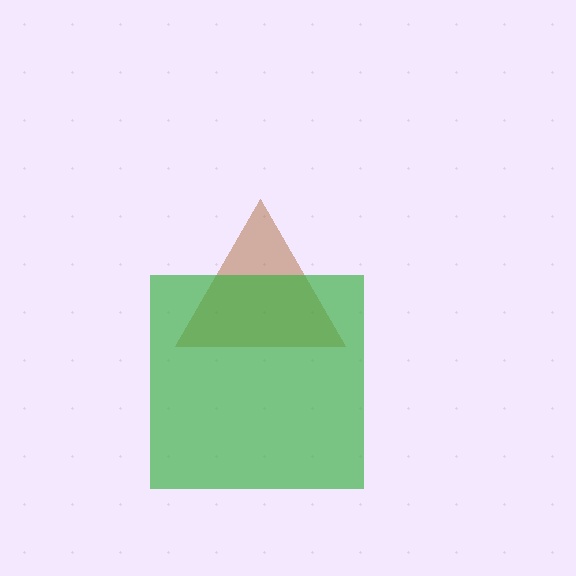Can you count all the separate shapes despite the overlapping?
Yes, there are 2 separate shapes.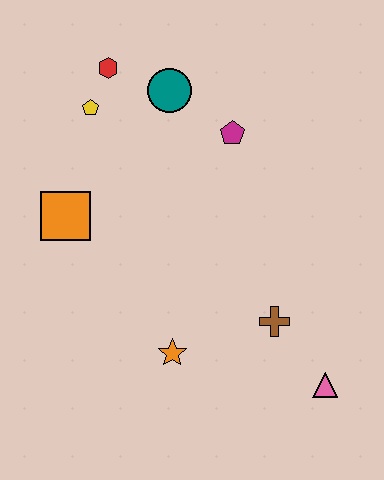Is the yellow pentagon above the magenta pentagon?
Yes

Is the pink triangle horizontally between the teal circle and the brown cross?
No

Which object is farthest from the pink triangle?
The red hexagon is farthest from the pink triangle.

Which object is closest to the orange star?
The brown cross is closest to the orange star.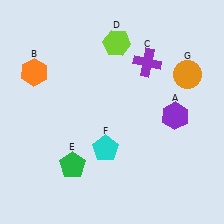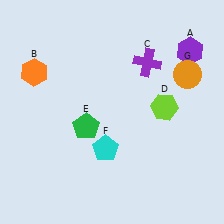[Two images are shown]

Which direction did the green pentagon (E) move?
The green pentagon (E) moved up.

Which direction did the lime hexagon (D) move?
The lime hexagon (D) moved down.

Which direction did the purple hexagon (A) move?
The purple hexagon (A) moved up.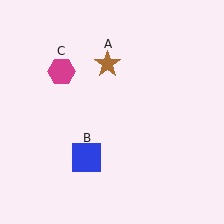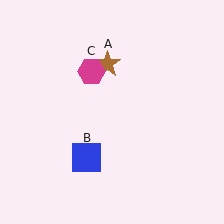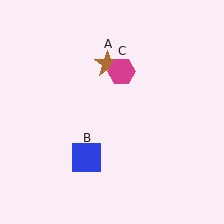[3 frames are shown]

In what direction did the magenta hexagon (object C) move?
The magenta hexagon (object C) moved right.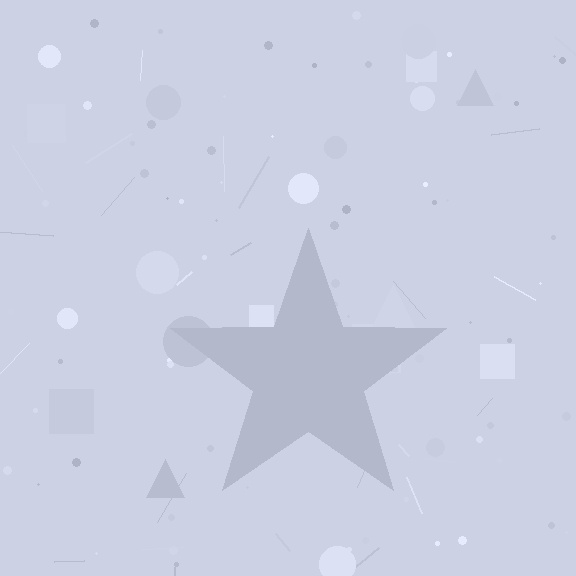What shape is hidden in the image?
A star is hidden in the image.